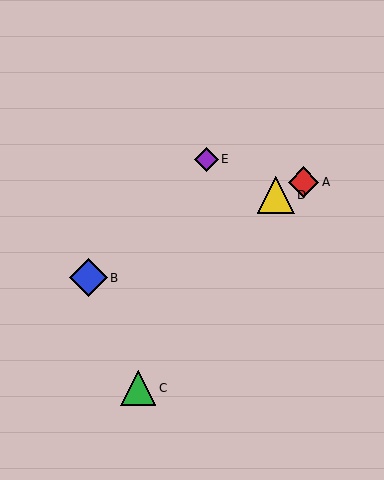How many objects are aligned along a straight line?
3 objects (A, B, D) are aligned along a straight line.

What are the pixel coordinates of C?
Object C is at (138, 388).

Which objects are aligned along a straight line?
Objects A, B, D are aligned along a straight line.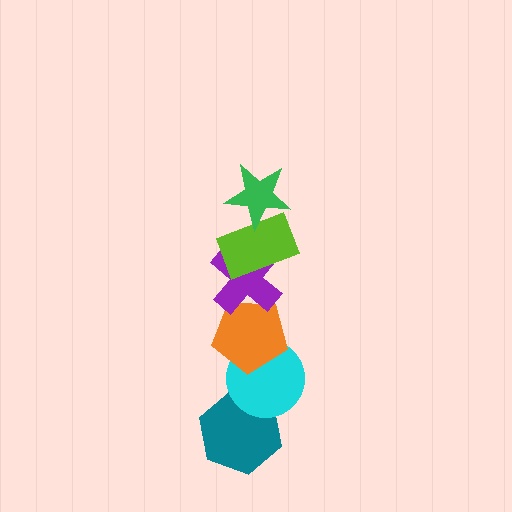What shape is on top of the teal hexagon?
The cyan circle is on top of the teal hexagon.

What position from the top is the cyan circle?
The cyan circle is 5th from the top.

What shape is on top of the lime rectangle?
The green star is on top of the lime rectangle.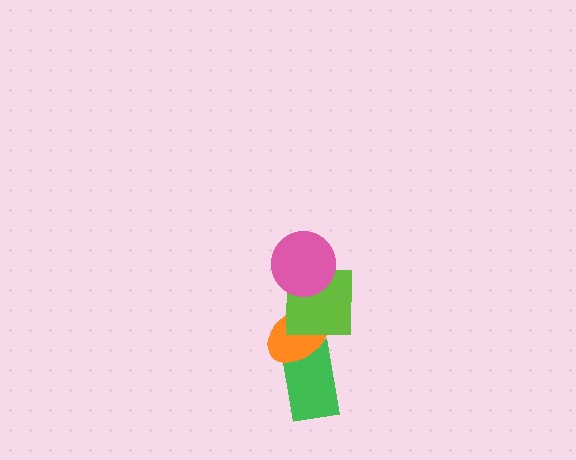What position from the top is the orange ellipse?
The orange ellipse is 3rd from the top.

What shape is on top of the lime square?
The pink circle is on top of the lime square.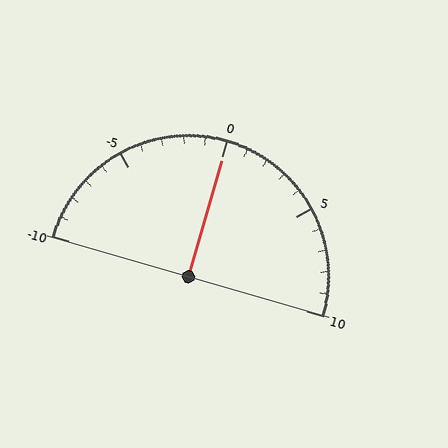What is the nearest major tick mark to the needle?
The nearest major tick mark is 0.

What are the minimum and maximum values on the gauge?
The gauge ranges from -10 to 10.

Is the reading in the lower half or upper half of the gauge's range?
The reading is in the upper half of the range (-10 to 10).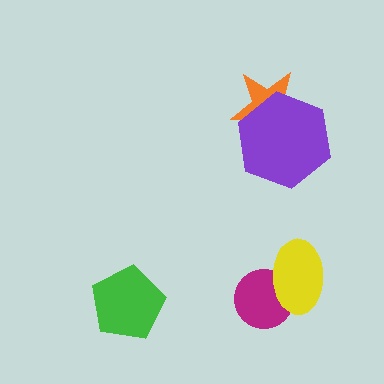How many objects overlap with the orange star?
1 object overlaps with the orange star.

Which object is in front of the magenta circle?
The yellow ellipse is in front of the magenta circle.